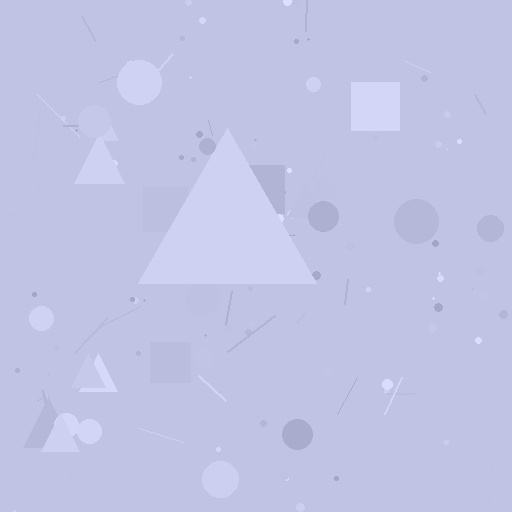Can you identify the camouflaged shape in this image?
The camouflaged shape is a triangle.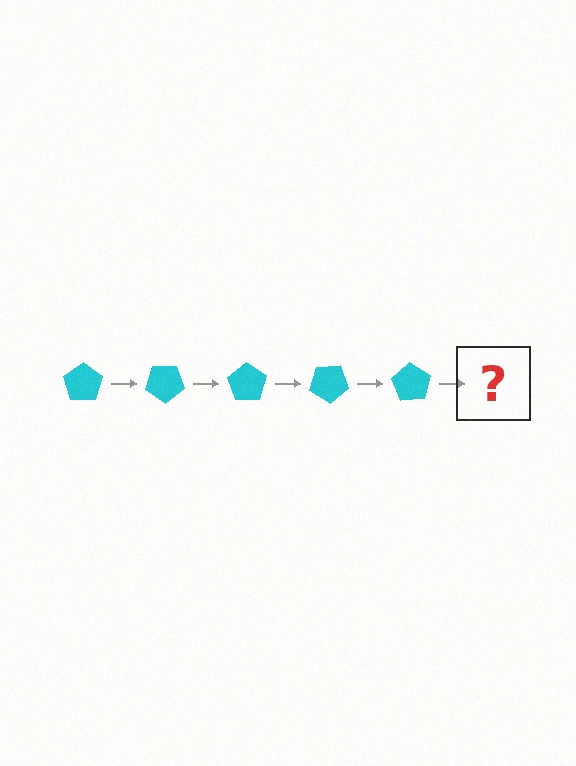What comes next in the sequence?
The next element should be a cyan pentagon rotated 175 degrees.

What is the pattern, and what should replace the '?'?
The pattern is that the pentagon rotates 35 degrees each step. The '?' should be a cyan pentagon rotated 175 degrees.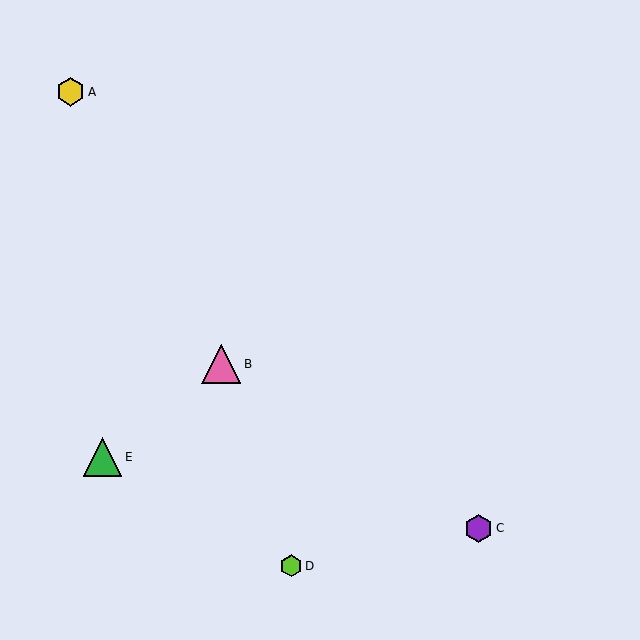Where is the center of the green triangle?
The center of the green triangle is at (103, 457).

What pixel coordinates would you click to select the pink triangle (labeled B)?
Click at (221, 364) to select the pink triangle B.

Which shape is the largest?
The pink triangle (labeled B) is the largest.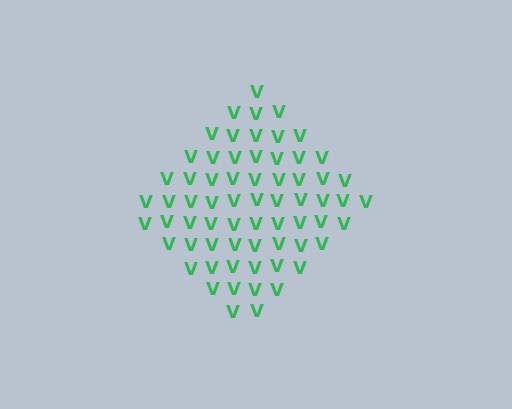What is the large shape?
The large shape is a diamond.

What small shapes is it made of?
It is made of small letter V's.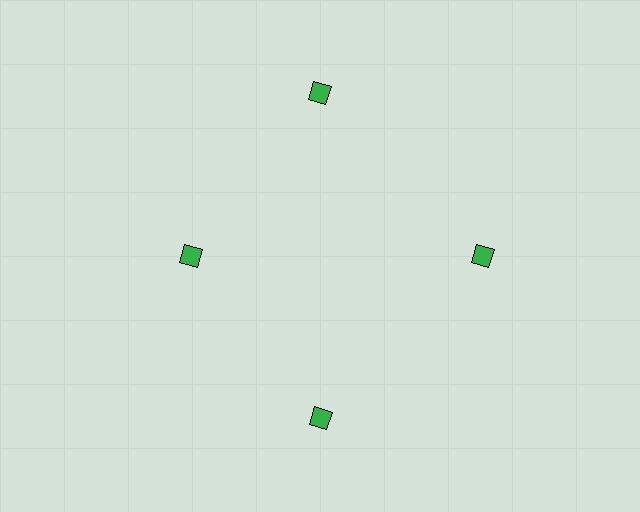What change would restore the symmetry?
The symmetry would be restored by moving it outward, back onto the ring so that all 4 diamonds sit at equal angles and equal distance from the center.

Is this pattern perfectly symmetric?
No. The 4 green diamonds are arranged in a ring, but one element near the 9 o'clock position is pulled inward toward the center, breaking the 4-fold rotational symmetry.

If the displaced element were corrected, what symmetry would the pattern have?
It would have 4-fold rotational symmetry — the pattern would map onto itself every 90 degrees.